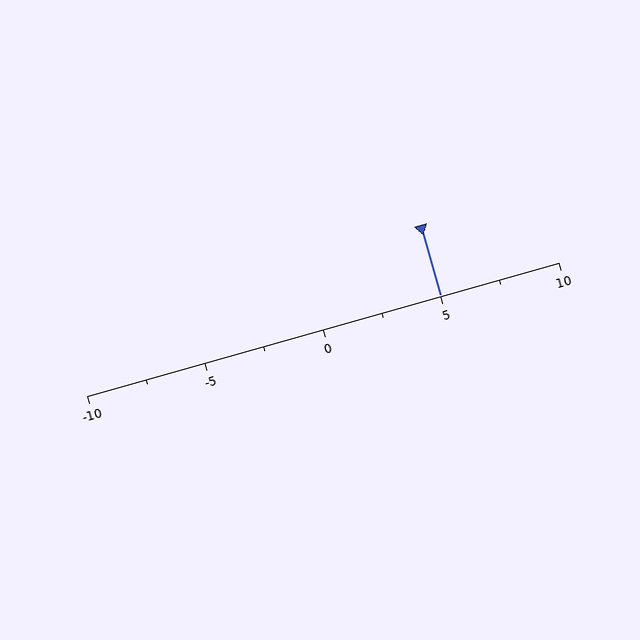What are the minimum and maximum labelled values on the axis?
The axis runs from -10 to 10.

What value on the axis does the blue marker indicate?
The marker indicates approximately 5.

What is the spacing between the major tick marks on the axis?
The major ticks are spaced 5 apart.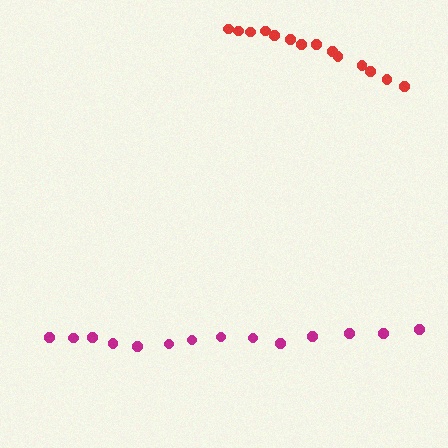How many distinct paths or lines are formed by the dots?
There are 2 distinct paths.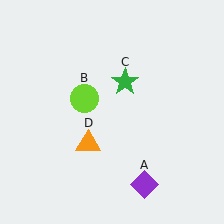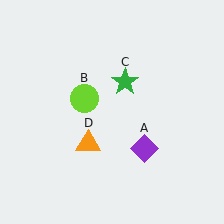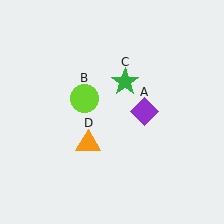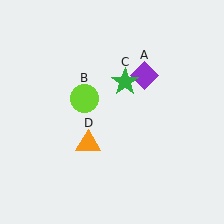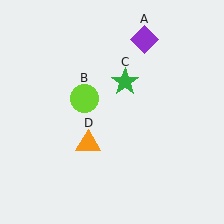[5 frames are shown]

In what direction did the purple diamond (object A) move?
The purple diamond (object A) moved up.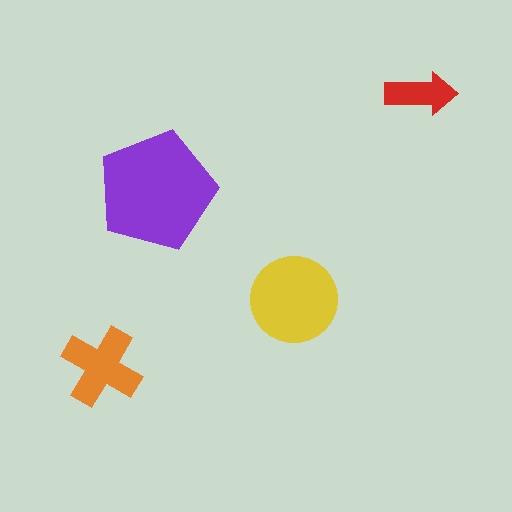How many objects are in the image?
There are 4 objects in the image.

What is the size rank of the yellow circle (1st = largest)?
2nd.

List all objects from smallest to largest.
The red arrow, the orange cross, the yellow circle, the purple pentagon.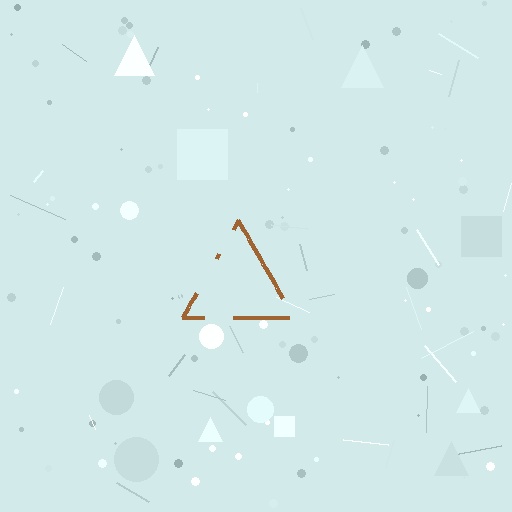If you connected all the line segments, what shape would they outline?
They would outline a triangle.